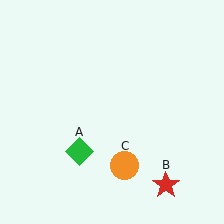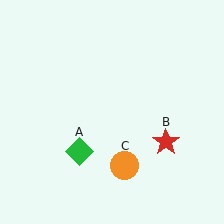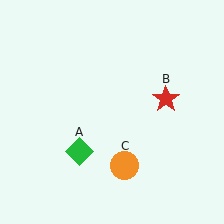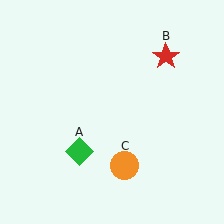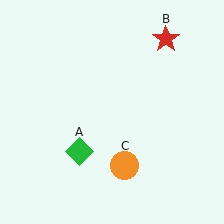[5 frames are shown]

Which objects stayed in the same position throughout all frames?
Green diamond (object A) and orange circle (object C) remained stationary.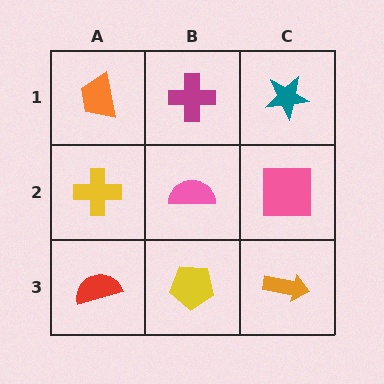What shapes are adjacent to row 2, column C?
A teal star (row 1, column C), an orange arrow (row 3, column C), a pink semicircle (row 2, column B).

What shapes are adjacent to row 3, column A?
A yellow cross (row 2, column A), a yellow pentagon (row 3, column B).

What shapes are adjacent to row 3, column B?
A pink semicircle (row 2, column B), a red semicircle (row 3, column A), an orange arrow (row 3, column C).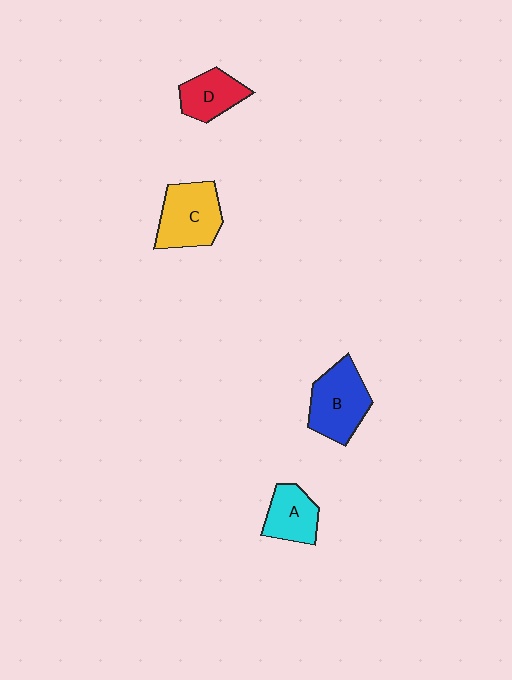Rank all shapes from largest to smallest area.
From largest to smallest: B (blue), C (yellow), D (red), A (cyan).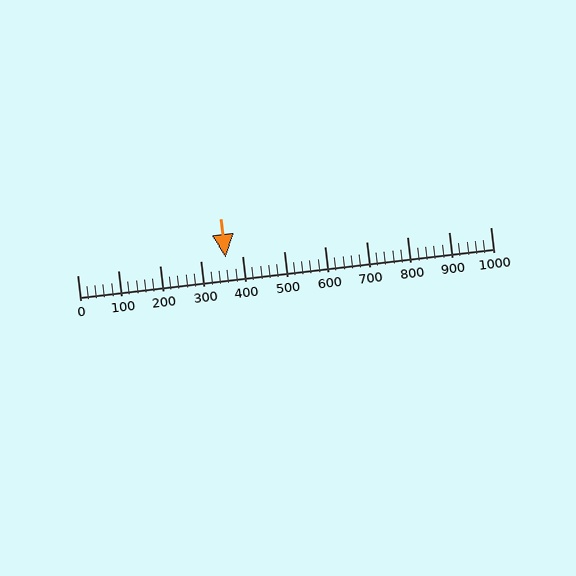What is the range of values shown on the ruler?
The ruler shows values from 0 to 1000.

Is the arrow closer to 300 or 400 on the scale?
The arrow is closer to 400.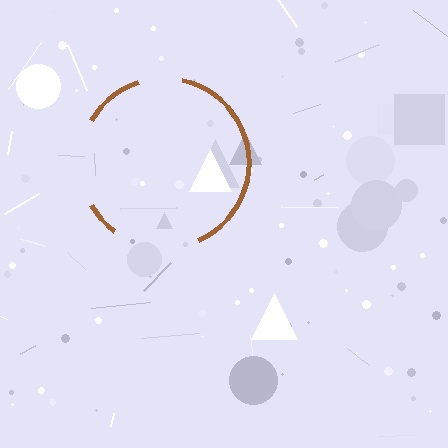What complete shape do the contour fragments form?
The contour fragments form a circle.